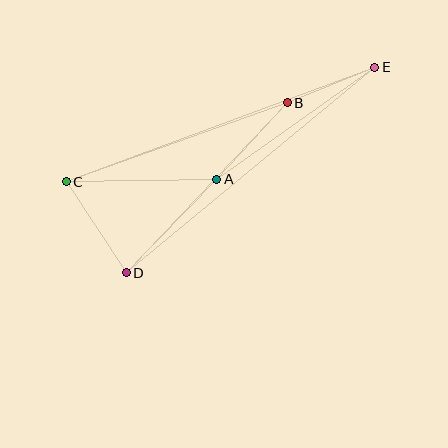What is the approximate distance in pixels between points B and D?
The distance between B and D is approximately 234 pixels.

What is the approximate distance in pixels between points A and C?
The distance between A and C is approximately 151 pixels.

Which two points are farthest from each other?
Points C and E are farthest from each other.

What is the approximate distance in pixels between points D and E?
The distance between D and E is approximately 322 pixels.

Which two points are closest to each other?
Points B and E are closest to each other.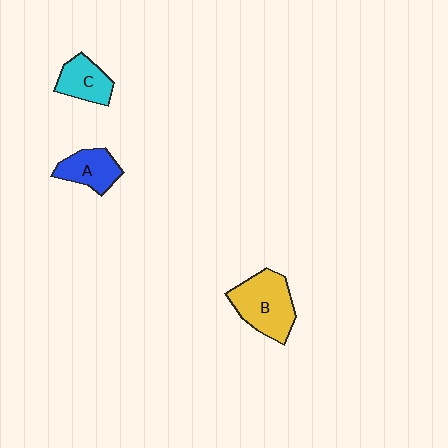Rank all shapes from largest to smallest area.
From largest to smallest: B (yellow), A (blue), C (cyan).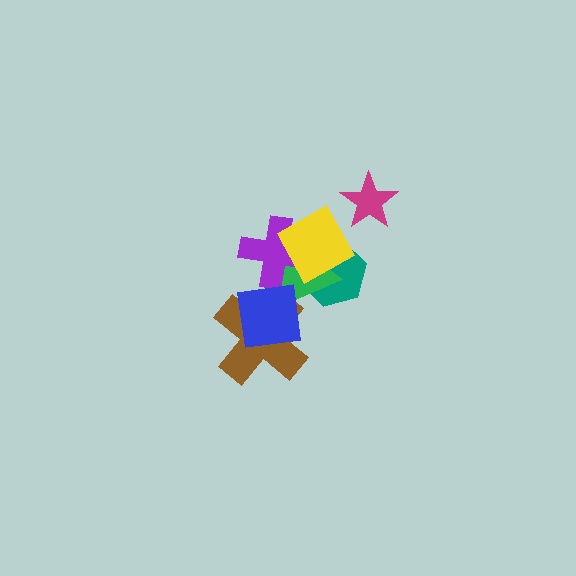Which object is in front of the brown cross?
The blue square is in front of the brown cross.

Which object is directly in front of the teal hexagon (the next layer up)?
The green triangle is directly in front of the teal hexagon.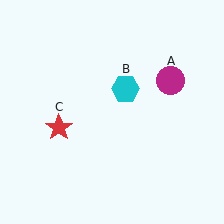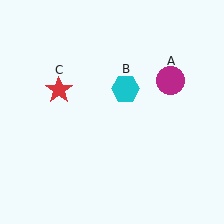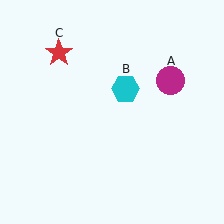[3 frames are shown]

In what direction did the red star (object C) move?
The red star (object C) moved up.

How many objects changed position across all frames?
1 object changed position: red star (object C).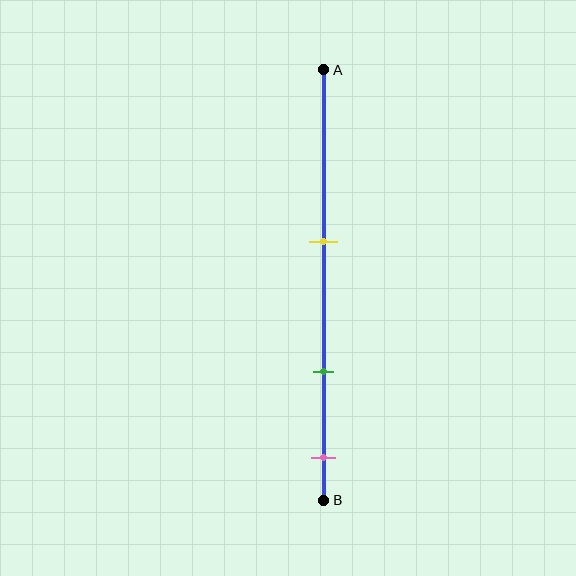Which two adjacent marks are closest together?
The green and pink marks are the closest adjacent pair.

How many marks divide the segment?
There are 3 marks dividing the segment.